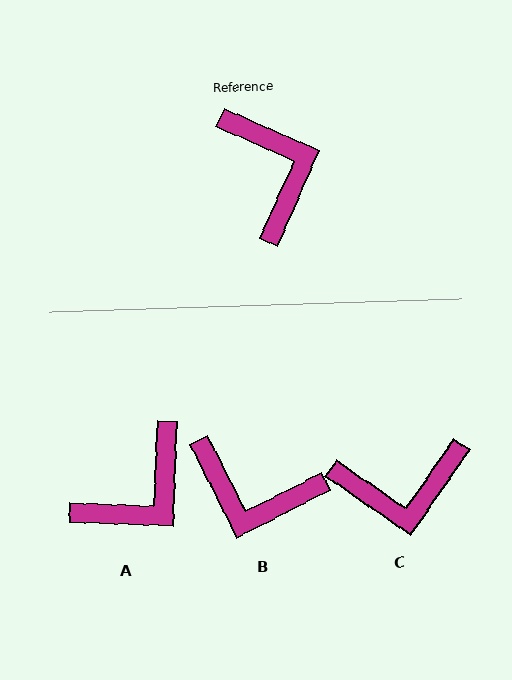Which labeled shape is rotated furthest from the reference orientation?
B, about 130 degrees away.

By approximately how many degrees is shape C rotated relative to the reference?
Approximately 101 degrees clockwise.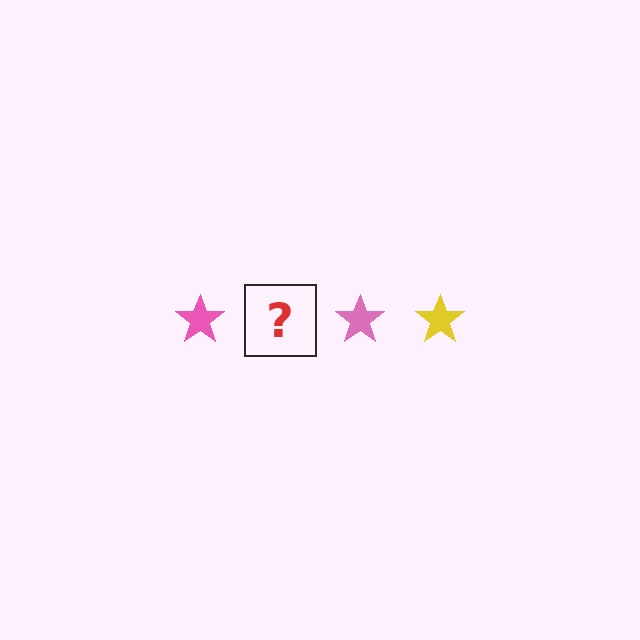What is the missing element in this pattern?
The missing element is a yellow star.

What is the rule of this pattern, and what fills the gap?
The rule is that the pattern cycles through pink, yellow stars. The gap should be filled with a yellow star.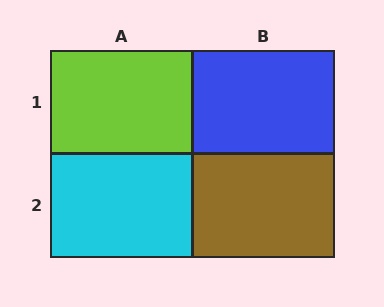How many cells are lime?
1 cell is lime.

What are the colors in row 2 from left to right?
Cyan, brown.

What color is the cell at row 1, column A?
Lime.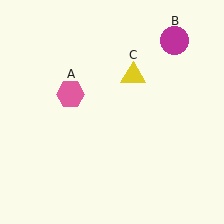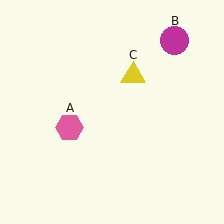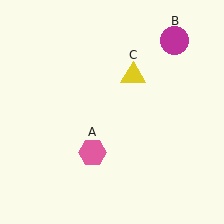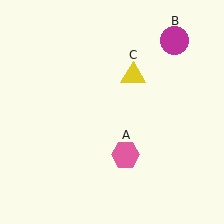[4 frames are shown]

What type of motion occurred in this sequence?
The pink hexagon (object A) rotated counterclockwise around the center of the scene.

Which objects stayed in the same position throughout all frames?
Magenta circle (object B) and yellow triangle (object C) remained stationary.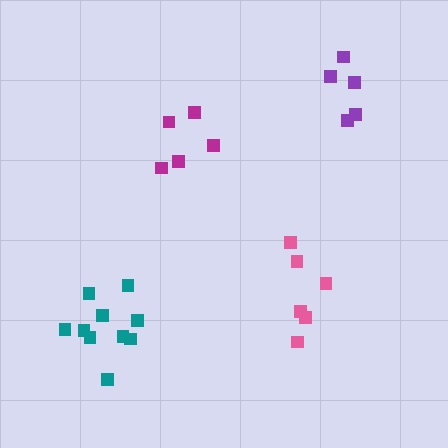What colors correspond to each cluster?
The clusters are colored: pink, magenta, teal, purple.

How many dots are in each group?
Group 1: 6 dots, Group 2: 5 dots, Group 3: 10 dots, Group 4: 5 dots (26 total).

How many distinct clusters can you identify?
There are 4 distinct clusters.